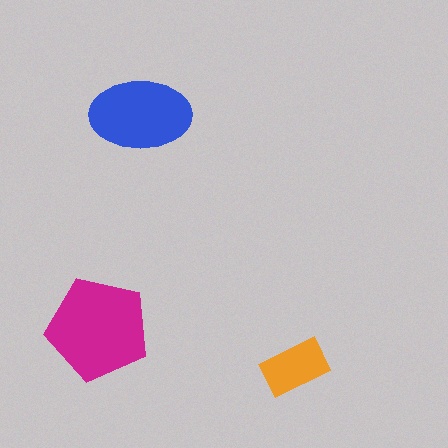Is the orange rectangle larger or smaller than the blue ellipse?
Smaller.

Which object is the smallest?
The orange rectangle.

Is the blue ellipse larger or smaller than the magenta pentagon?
Smaller.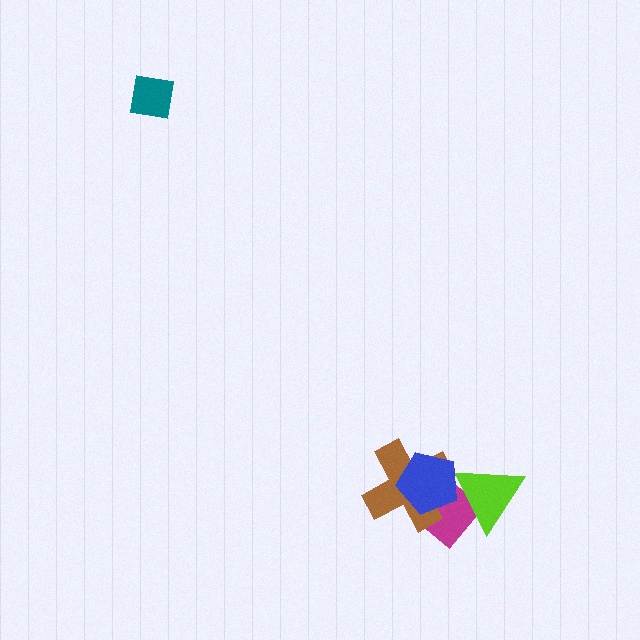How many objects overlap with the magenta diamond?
3 objects overlap with the magenta diamond.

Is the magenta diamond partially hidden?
Yes, it is partially covered by another shape.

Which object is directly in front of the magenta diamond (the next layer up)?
The lime triangle is directly in front of the magenta diamond.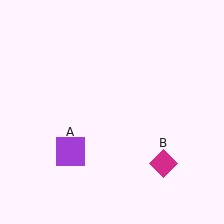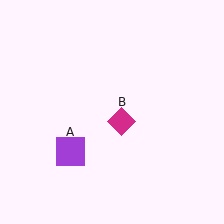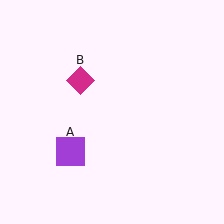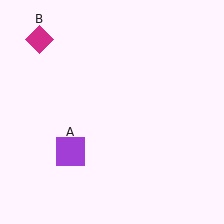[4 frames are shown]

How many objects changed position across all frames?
1 object changed position: magenta diamond (object B).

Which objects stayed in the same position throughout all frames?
Purple square (object A) remained stationary.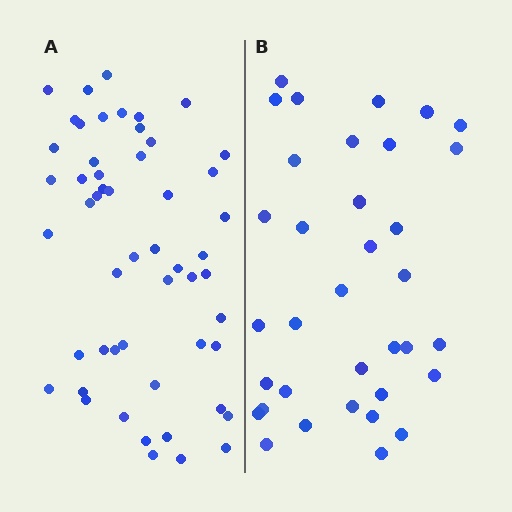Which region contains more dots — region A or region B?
Region A (the left region) has more dots.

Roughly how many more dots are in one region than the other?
Region A has approximately 20 more dots than region B.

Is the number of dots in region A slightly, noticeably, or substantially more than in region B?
Region A has substantially more. The ratio is roughly 1.5 to 1.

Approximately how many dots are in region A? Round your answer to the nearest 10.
About 50 dots. (The exact count is 53, which rounds to 50.)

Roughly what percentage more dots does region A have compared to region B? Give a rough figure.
About 50% more.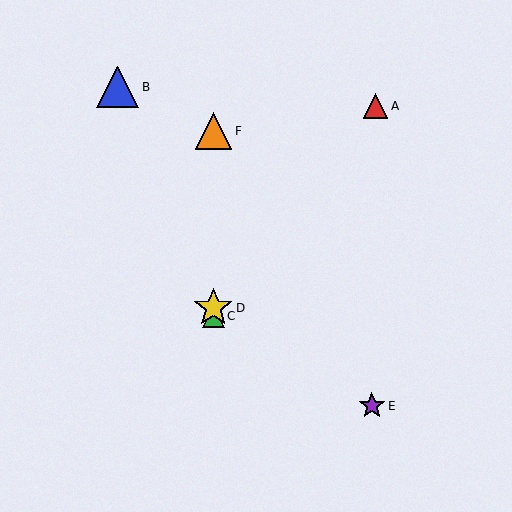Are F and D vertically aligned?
Yes, both are at x≈213.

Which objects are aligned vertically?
Objects C, D, F are aligned vertically.